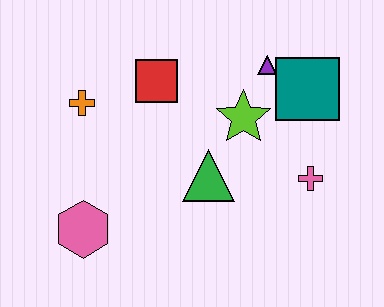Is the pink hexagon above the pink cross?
No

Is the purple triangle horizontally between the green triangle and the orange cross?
No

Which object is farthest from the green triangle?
The orange cross is farthest from the green triangle.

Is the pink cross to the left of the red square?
No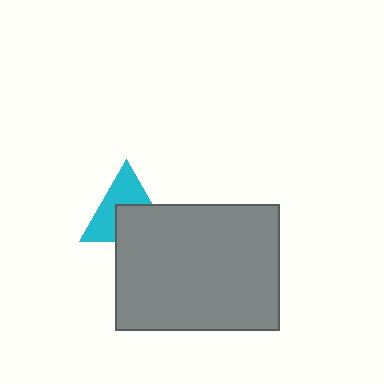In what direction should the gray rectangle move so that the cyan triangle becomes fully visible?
The gray rectangle should move down. That is the shortest direction to clear the overlap and leave the cyan triangle fully visible.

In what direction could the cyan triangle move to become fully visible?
The cyan triangle could move up. That would shift it out from behind the gray rectangle entirely.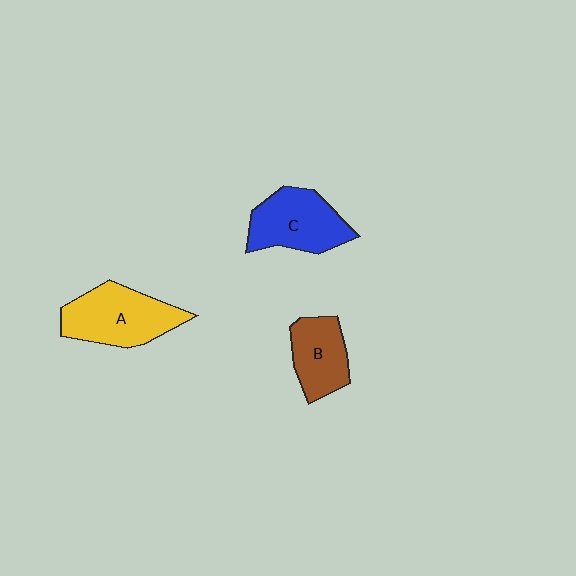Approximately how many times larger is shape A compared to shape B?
Approximately 1.5 times.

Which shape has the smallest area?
Shape B (brown).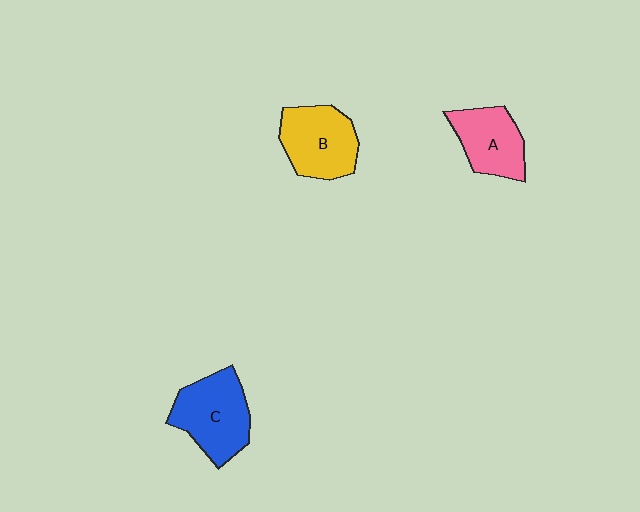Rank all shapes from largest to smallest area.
From largest to smallest: C (blue), B (yellow), A (pink).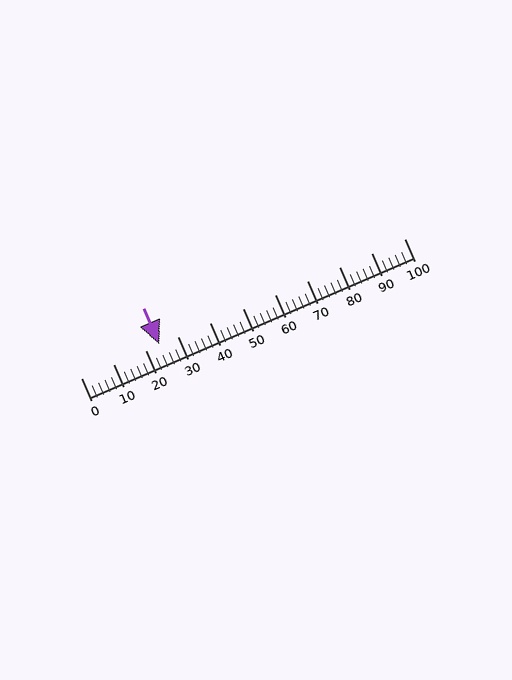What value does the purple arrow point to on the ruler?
The purple arrow points to approximately 24.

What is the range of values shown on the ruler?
The ruler shows values from 0 to 100.